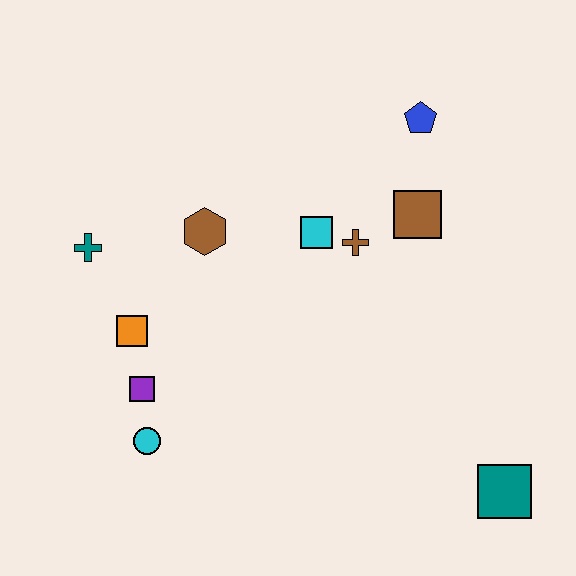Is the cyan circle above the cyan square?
No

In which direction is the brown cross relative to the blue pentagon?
The brown cross is below the blue pentagon.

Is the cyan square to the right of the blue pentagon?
No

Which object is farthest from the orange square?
The teal square is farthest from the orange square.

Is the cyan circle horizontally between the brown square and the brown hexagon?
No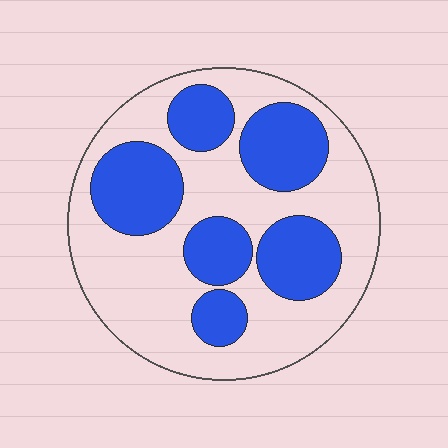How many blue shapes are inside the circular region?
6.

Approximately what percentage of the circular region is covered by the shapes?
Approximately 40%.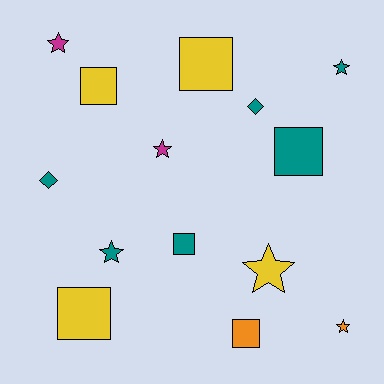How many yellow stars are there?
There is 1 yellow star.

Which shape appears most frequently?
Star, with 6 objects.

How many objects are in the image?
There are 14 objects.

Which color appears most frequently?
Teal, with 6 objects.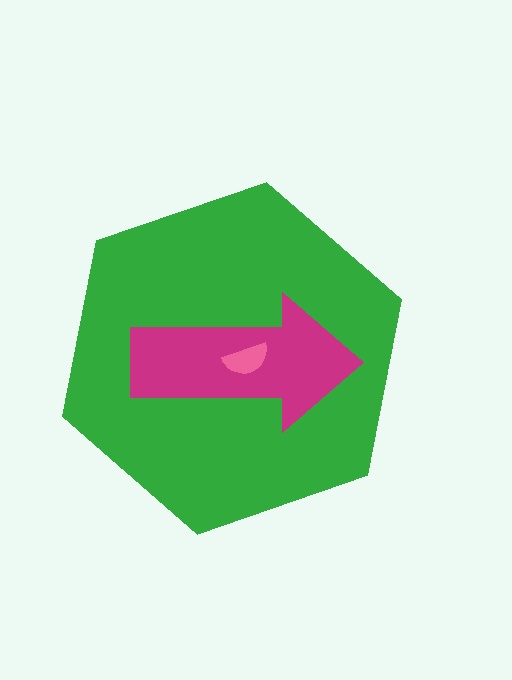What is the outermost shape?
The green hexagon.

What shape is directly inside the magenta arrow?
The pink semicircle.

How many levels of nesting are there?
3.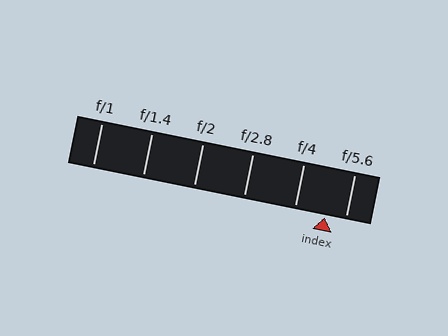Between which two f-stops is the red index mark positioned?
The index mark is between f/4 and f/5.6.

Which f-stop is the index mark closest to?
The index mark is closest to f/5.6.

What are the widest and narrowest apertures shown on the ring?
The widest aperture shown is f/1 and the narrowest is f/5.6.